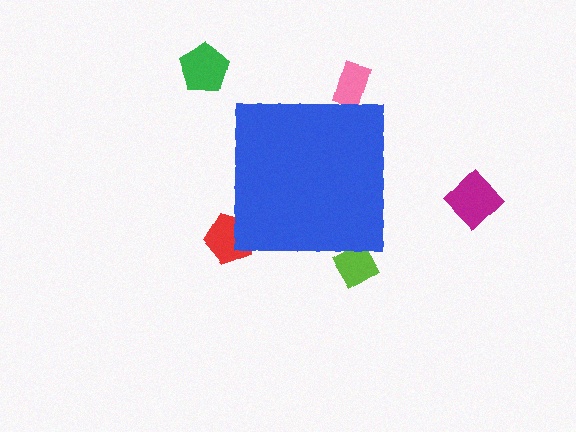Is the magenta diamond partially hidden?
No, the magenta diamond is fully visible.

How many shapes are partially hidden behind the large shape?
3 shapes are partially hidden.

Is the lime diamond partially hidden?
Yes, the lime diamond is partially hidden behind the blue square.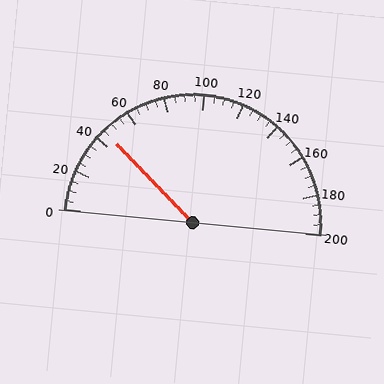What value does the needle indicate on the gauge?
The needle indicates approximately 45.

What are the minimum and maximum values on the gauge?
The gauge ranges from 0 to 200.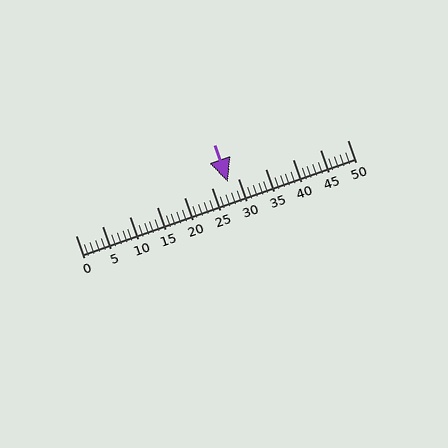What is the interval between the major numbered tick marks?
The major tick marks are spaced 5 units apart.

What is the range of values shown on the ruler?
The ruler shows values from 0 to 50.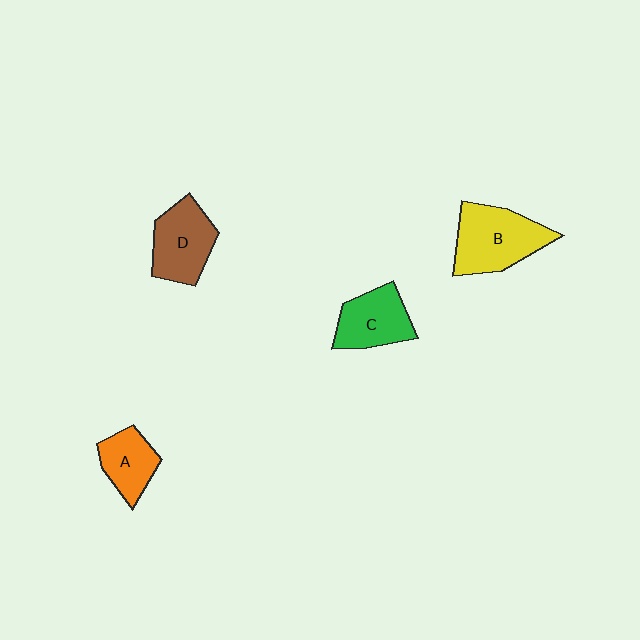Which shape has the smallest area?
Shape A (orange).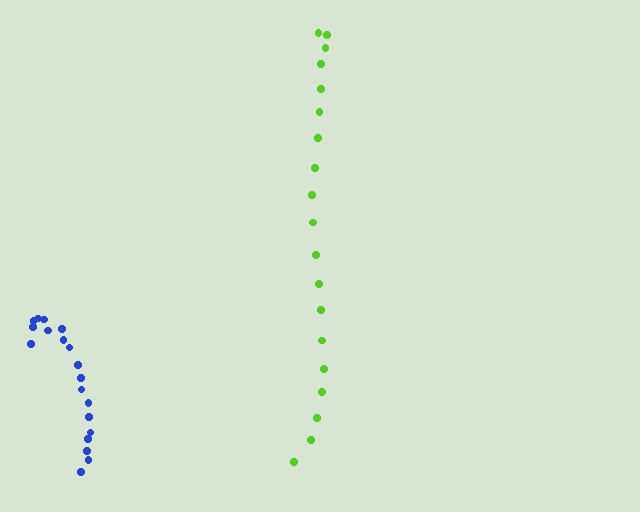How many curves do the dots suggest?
There are 2 distinct paths.